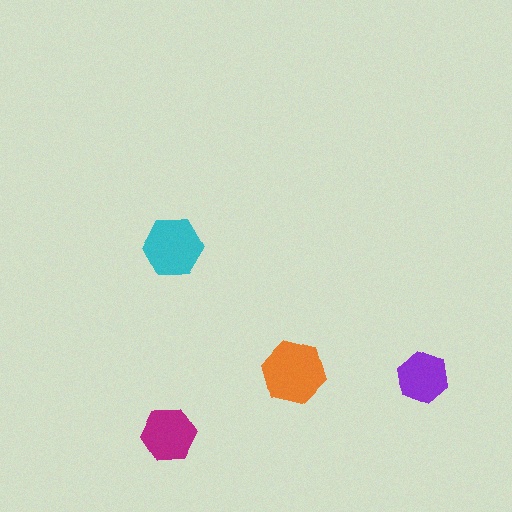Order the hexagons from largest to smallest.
the orange one, the cyan one, the magenta one, the purple one.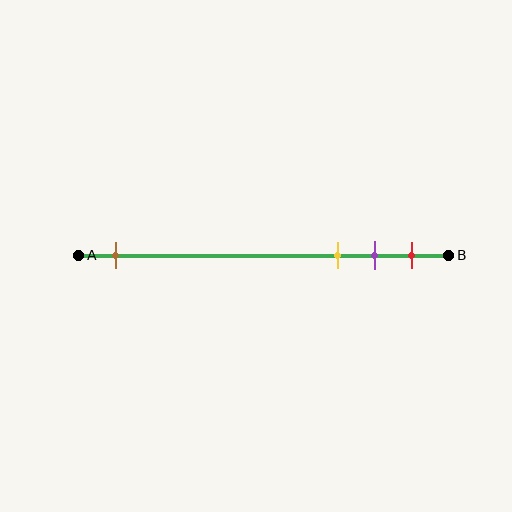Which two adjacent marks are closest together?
The purple and red marks are the closest adjacent pair.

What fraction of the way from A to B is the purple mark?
The purple mark is approximately 80% (0.8) of the way from A to B.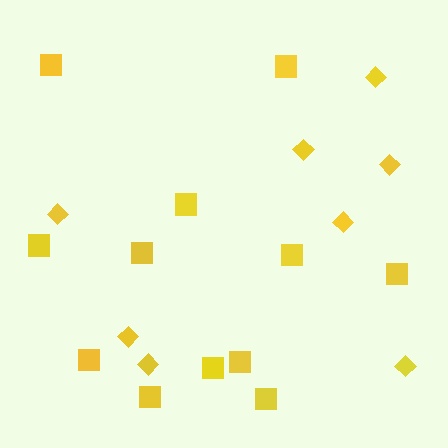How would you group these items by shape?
There are 2 groups: one group of diamonds (8) and one group of squares (12).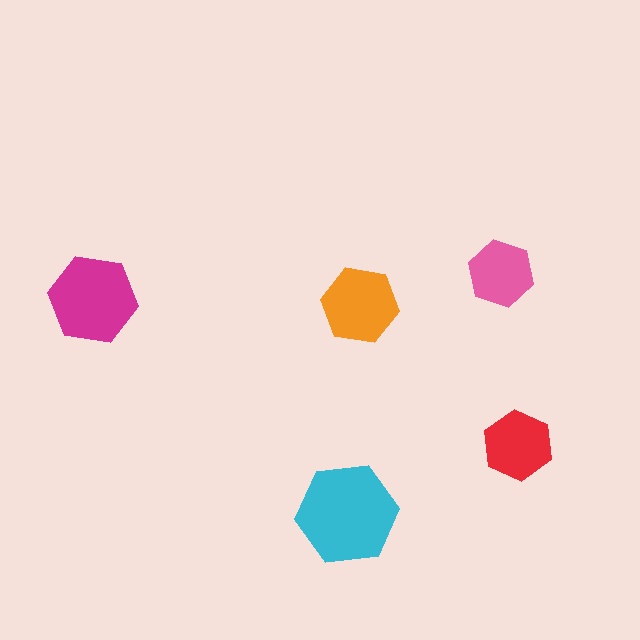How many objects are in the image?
There are 5 objects in the image.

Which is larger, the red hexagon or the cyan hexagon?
The cyan one.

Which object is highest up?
The pink hexagon is topmost.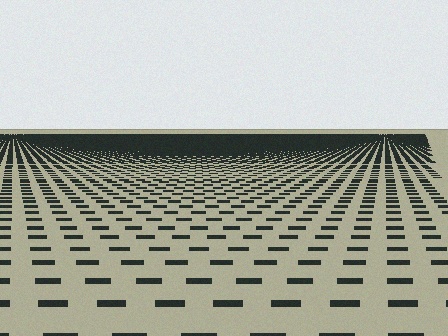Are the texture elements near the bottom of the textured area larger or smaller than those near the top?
Larger. Near the bottom, elements are closer to the viewer and appear at a bigger on-screen size.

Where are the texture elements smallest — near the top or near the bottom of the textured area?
Near the top.